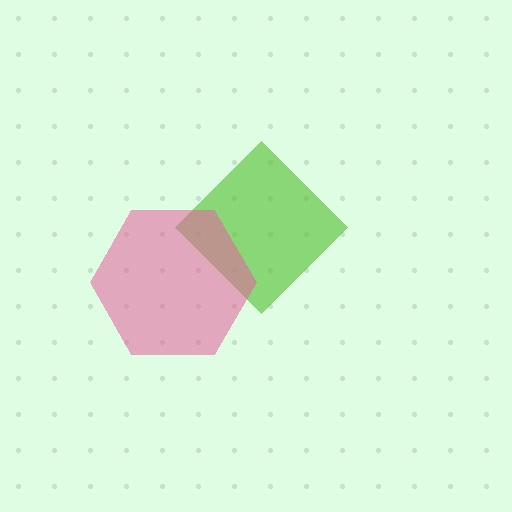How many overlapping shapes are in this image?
There are 2 overlapping shapes in the image.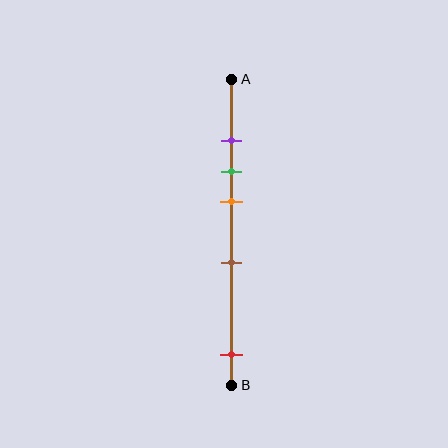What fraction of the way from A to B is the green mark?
The green mark is approximately 30% (0.3) of the way from A to B.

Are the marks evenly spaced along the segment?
No, the marks are not evenly spaced.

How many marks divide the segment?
There are 5 marks dividing the segment.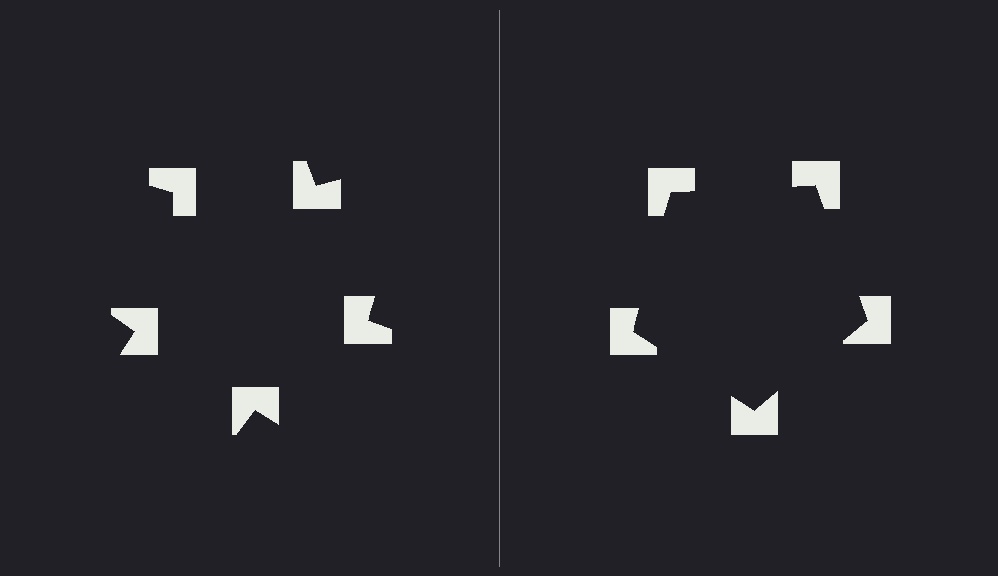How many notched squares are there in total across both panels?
10 — 5 on each side.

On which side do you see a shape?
An illusory pentagon appears on the right side. On the left side the wedge cuts are rotated, so no coherent shape forms.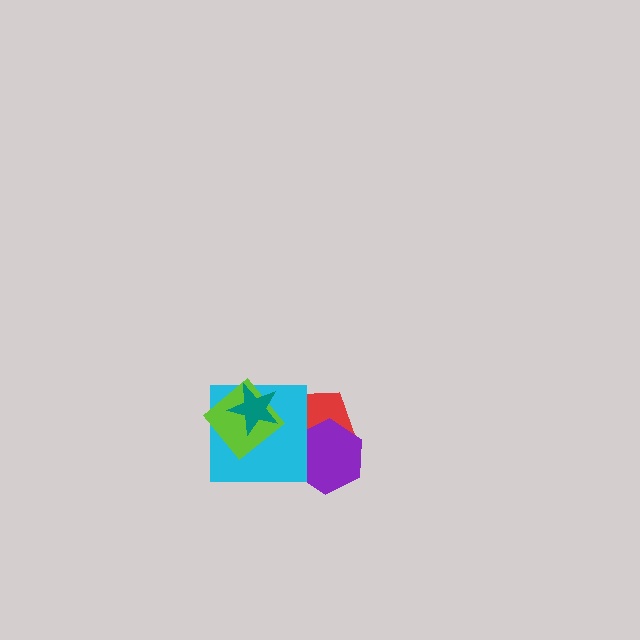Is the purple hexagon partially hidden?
Yes, it is partially covered by another shape.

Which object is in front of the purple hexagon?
The cyan square is in front of the purple hexagon.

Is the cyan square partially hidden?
Yes, it is partially covered by another shape.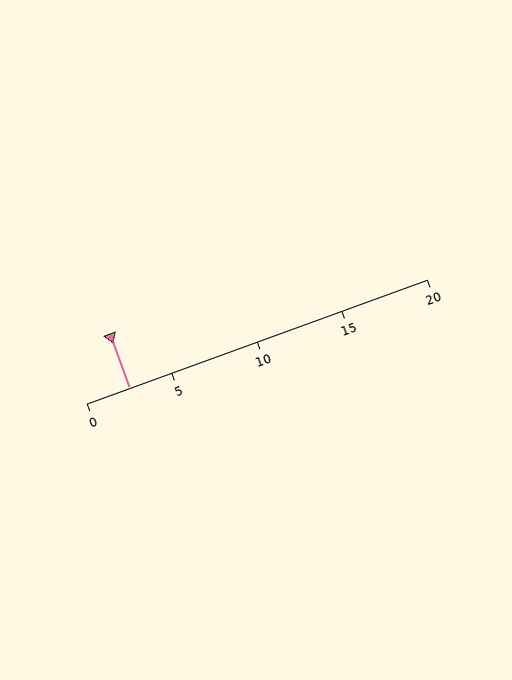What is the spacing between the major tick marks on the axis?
The major ticks are spaced 5 apart.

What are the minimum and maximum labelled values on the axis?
The axis runs from 0 to 20.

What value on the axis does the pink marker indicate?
The marker indicates approximately 2.5.